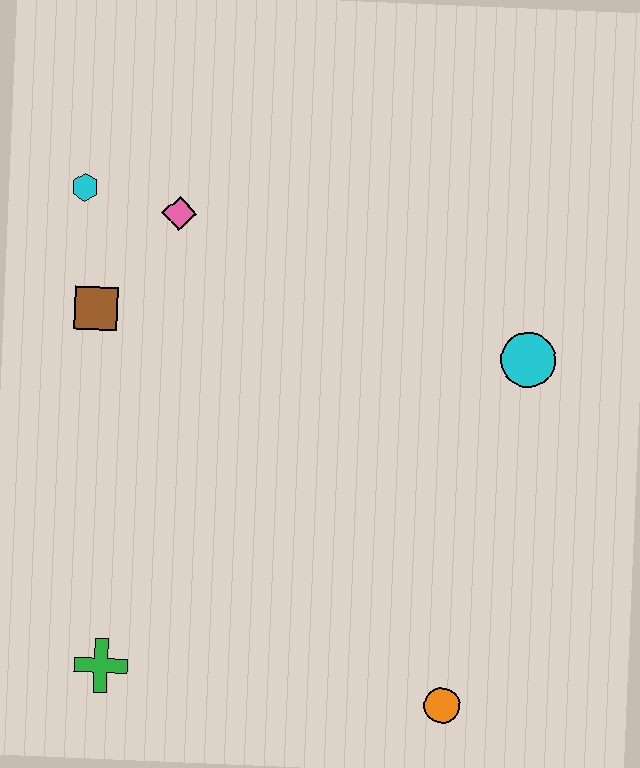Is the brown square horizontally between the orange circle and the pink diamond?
No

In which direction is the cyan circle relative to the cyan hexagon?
The cyan circle is to the right of the cyan hexagon.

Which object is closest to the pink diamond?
The cyan hexagon is closest to the pink diamond.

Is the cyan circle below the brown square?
Yes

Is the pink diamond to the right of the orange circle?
No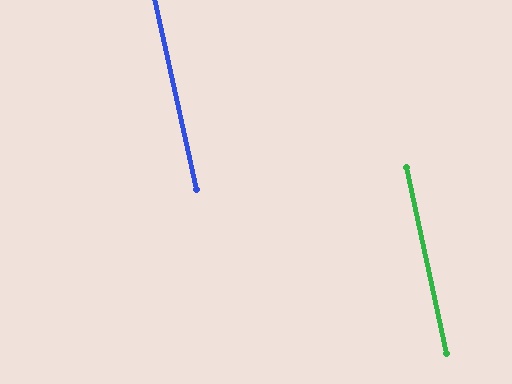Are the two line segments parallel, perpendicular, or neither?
Parallel — their directions differ by only 0.3°.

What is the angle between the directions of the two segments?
Approximately 0 degrees.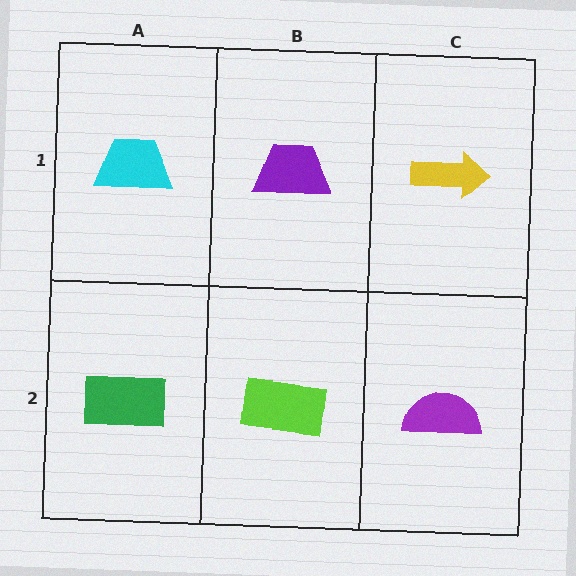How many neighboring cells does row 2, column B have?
3.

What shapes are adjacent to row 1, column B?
A lime rectangle (row 2, column B), a cyan trapezoid (row 1, column A), a yellow arrow (row 1, column C).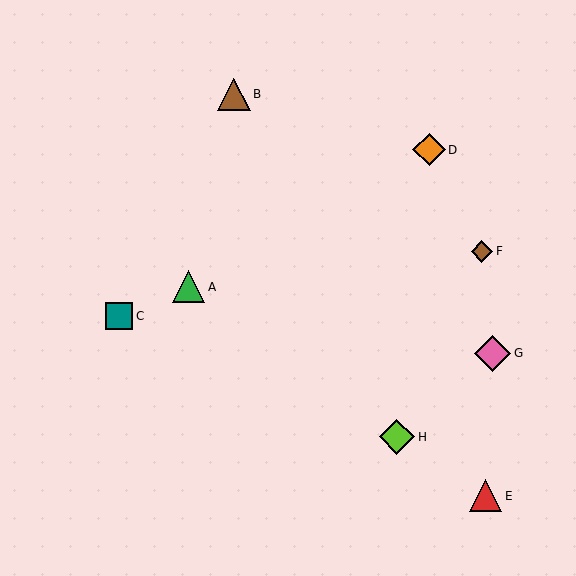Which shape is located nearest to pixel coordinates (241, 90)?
The brown triangle (labeled B) at (234, 94) is nearest to that location.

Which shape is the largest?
The pink diamond (labeled G) is the largest.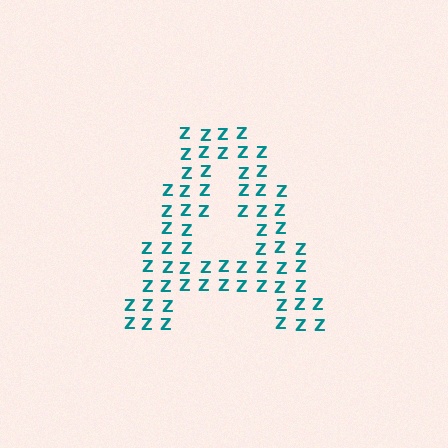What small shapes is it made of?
It is made of small letter Z's.